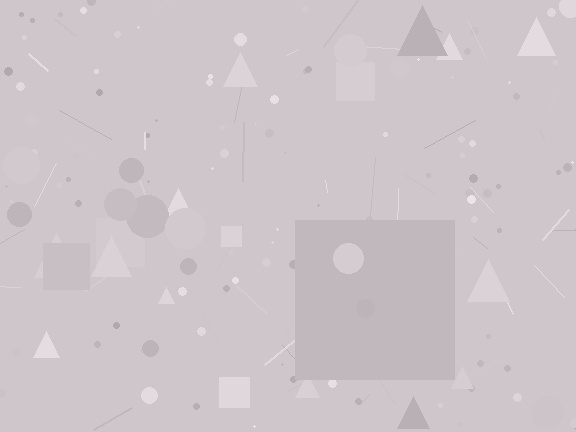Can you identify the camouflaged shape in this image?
The camouflaged shape is a square.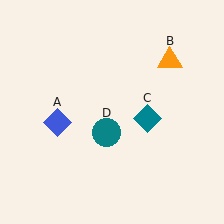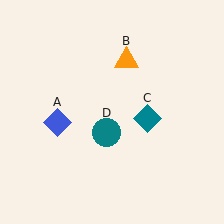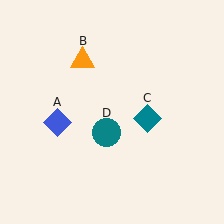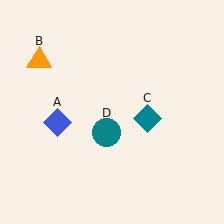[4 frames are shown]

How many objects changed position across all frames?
1 object changed position: orange triangle (object B).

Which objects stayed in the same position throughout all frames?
Blue diamond (object A) and teal diamond (object C) and teal circle (object D) remained stationary.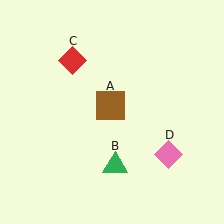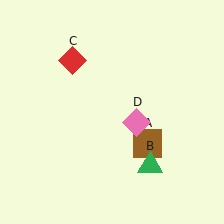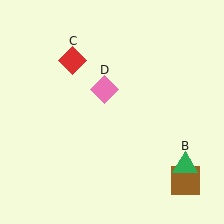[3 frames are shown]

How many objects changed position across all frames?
3 objects changed position: brown square (object A), green triangle (object B), pink diamond (object D).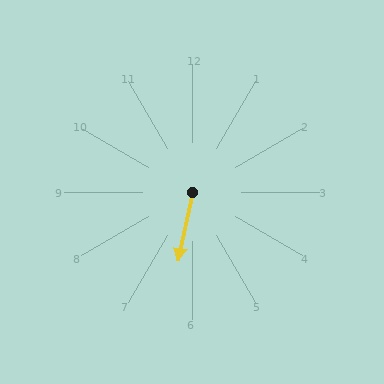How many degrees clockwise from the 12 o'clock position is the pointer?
Approximately 192 degrees.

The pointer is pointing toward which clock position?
Roughly 6 o'clock.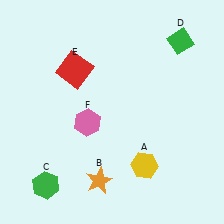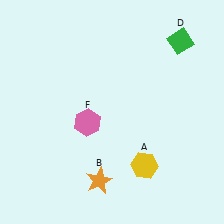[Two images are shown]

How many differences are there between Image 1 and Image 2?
There are 2 differences between the two images.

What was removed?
The red square (E), the green hexagon (C) were removed in Image 2.